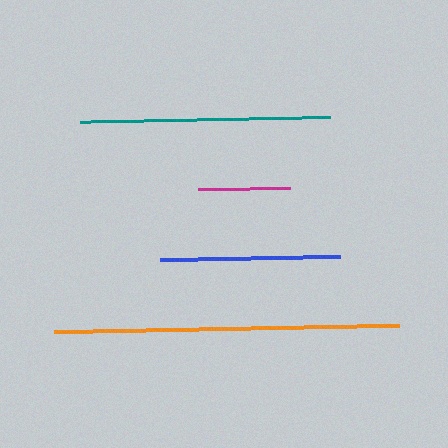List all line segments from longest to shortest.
From longest to shortest: orange, teal, blue, magenta.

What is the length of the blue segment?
The blue segment is approximately 180 pixels long.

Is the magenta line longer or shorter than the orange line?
The orange line is longer than the magenta line.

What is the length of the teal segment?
The teal segment is approximately 250 pixels long.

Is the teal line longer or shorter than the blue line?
The teal line is longer than the blue line.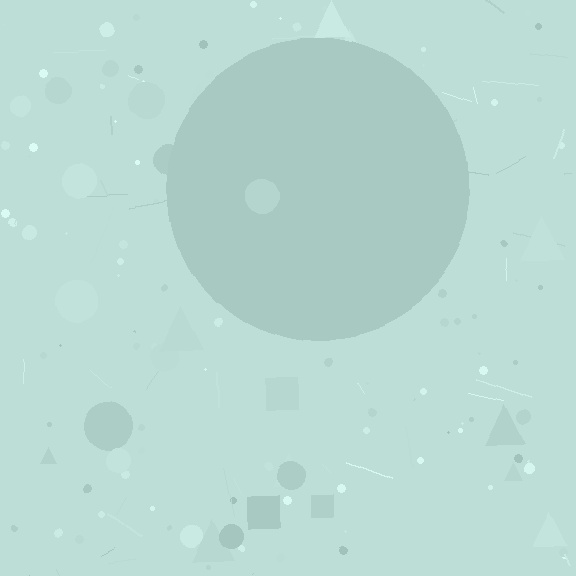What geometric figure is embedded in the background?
A circle is embedded in the background.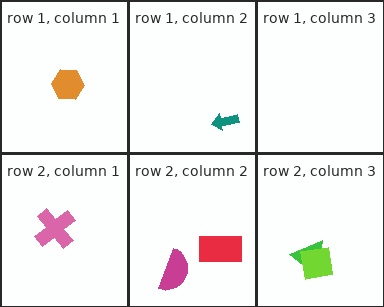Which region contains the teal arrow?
The row 1, column 2 region.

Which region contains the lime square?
The row 2, column 3 region.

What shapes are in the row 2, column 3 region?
The green triangle, the lime square.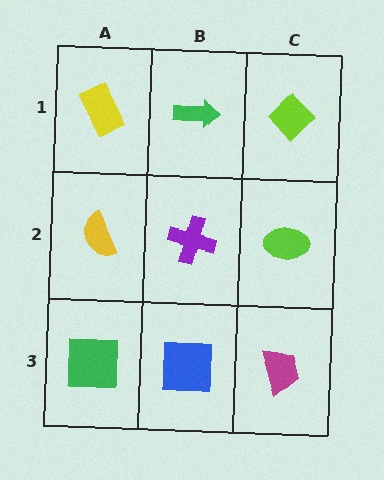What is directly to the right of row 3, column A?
A blue square.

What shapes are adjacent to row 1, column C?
A lime ellipse (row 2, column C), a green arrow (row 1, column B).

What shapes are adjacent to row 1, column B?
A purple cross (row 2, column B), a yellow rectangle (row 1, column A), a lime diamond (row 1, column C).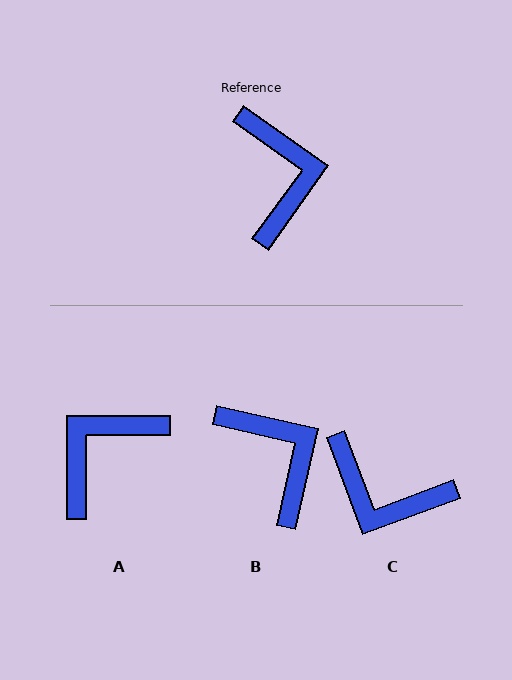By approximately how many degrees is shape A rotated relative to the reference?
Approximately 126 degrees counter-clockwise.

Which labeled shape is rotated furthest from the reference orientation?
A, about 126 degrees away.